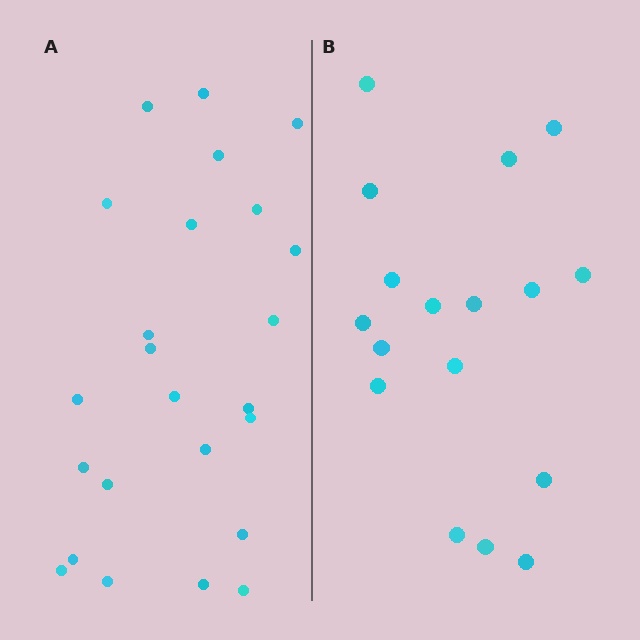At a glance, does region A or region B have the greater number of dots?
Region A (the left region) has more dots.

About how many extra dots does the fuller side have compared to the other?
Region A has roughly 8 or so more dots than region B.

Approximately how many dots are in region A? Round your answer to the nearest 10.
About 20 dots. (The exact count is 24, which rounds to 20.)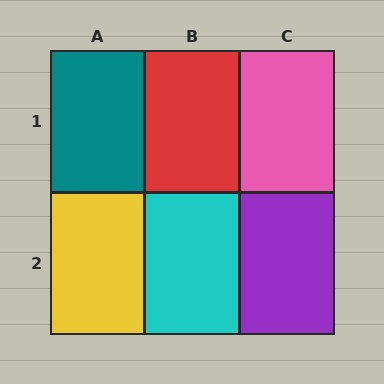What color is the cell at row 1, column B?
Red.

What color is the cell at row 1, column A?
Teal.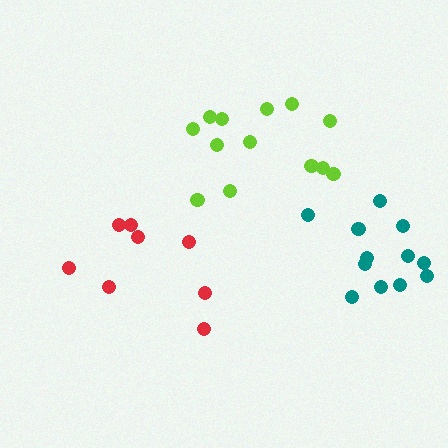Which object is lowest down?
The red cluster is bottommost.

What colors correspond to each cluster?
The clusters are colored: red, teal, lime.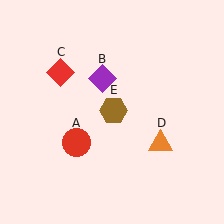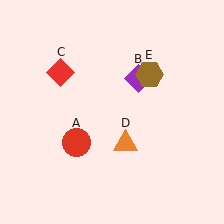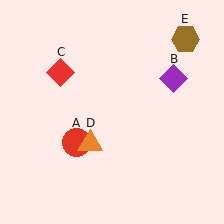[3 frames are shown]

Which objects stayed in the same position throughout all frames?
Red circle (object A) and red diamond (object C) remained stationary.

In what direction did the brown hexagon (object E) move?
The brown hexagon (object E) moved up and to the right.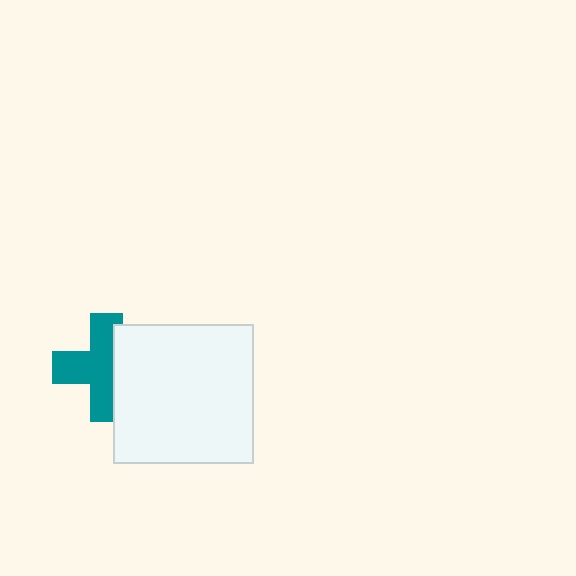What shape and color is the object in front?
The object in front is a white square.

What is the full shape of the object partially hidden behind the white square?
The partially hidden object is a teal cross.